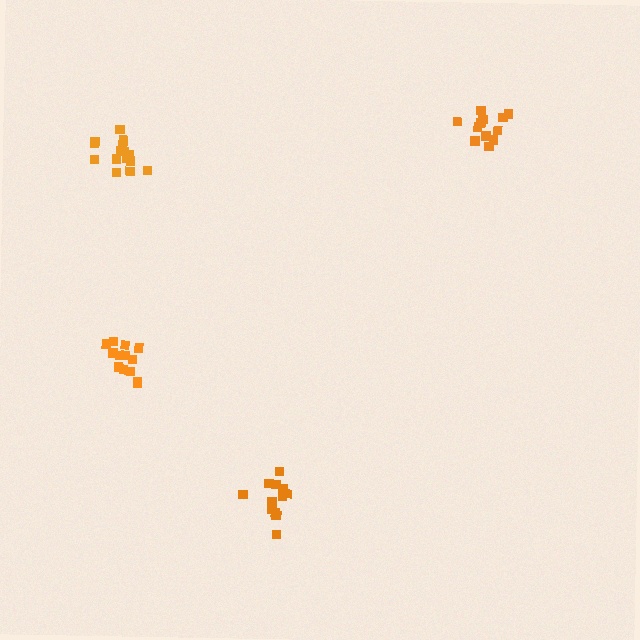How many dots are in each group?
Group 1: 16 dots, Group 2: 13 dots, Group 3: 13 dots, Group 4: 13 dots (55 total).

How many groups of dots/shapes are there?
There are 4 groups.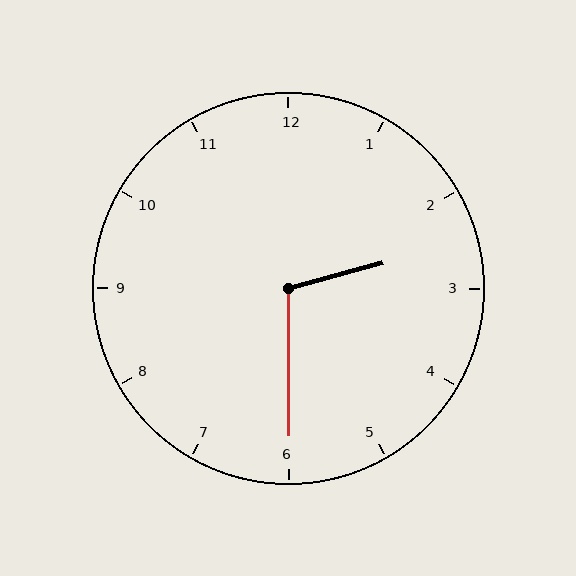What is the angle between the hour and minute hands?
Approximately 105 degrees.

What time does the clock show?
2:30.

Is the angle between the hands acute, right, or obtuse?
It is obtuse.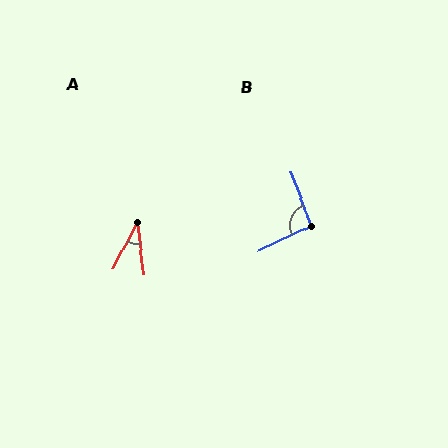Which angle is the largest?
B, at approximately 93 degrees.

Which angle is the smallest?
A, at approximately 35 degrees.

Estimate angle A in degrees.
Approximately 35 degrees.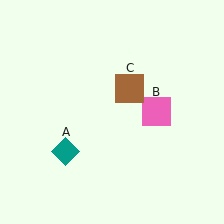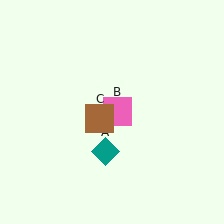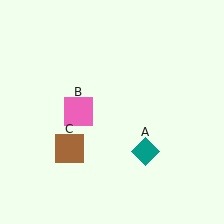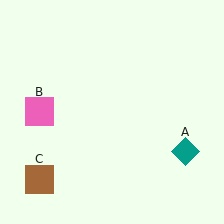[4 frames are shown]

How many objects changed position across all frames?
3 objects changed position: teal diamond (object A), pink square (object B), brown square (object C).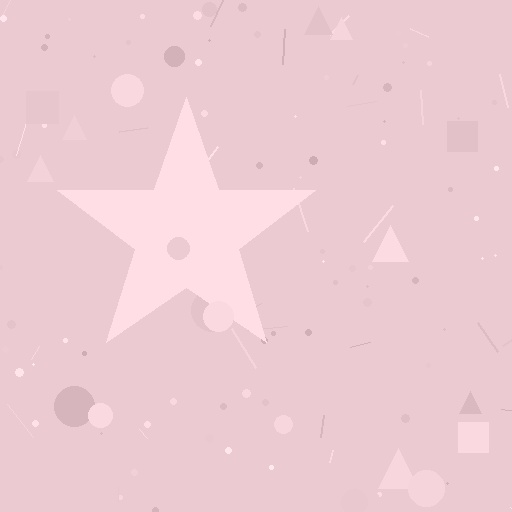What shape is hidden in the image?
A star is hidden in the image.